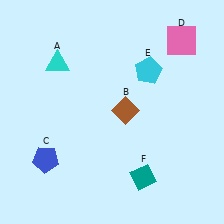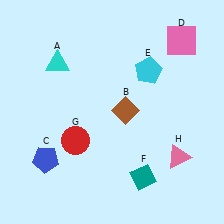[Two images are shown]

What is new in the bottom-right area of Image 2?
A pink triangle (H) was added in the bottom-right area of Image 2.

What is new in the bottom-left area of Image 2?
A red circle (G) was added in the bottom-left area of Image 2.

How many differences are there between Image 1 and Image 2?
There are 2 differences between the two images.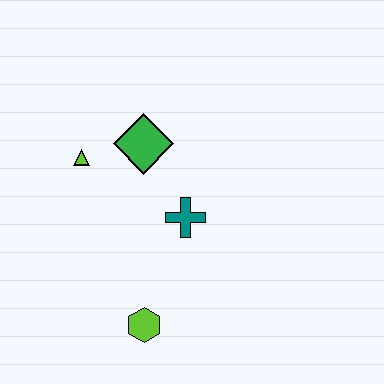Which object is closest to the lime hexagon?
The teal cross is closest to the lime hexagon.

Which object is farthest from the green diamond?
The lime hexagon is farthest from the green diamond.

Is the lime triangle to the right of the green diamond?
No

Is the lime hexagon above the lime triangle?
No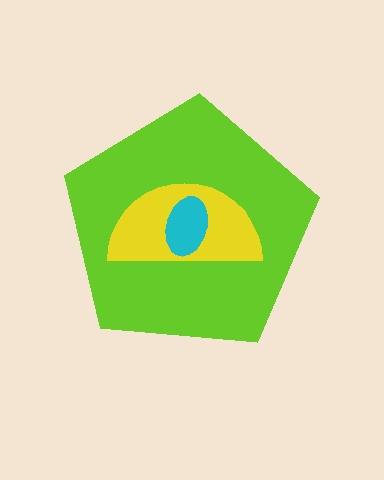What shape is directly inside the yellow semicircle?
The cyan ellipse.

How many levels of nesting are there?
3.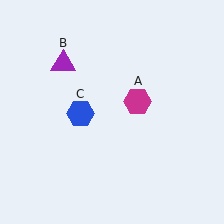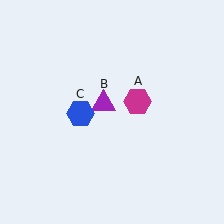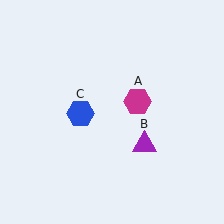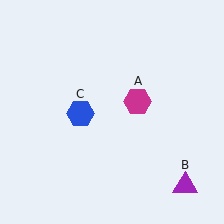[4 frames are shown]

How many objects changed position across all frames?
1 object changed position: purple triangle (object B).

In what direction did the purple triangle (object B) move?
The purple triangle (object B) moved down and to the right.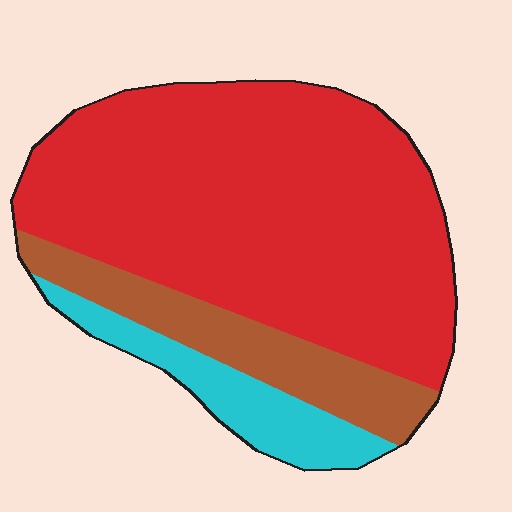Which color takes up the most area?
Red, at roughly 70%.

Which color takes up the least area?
Cyan, at roughly 15%.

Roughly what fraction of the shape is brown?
Brown covers about 15% of the shape.